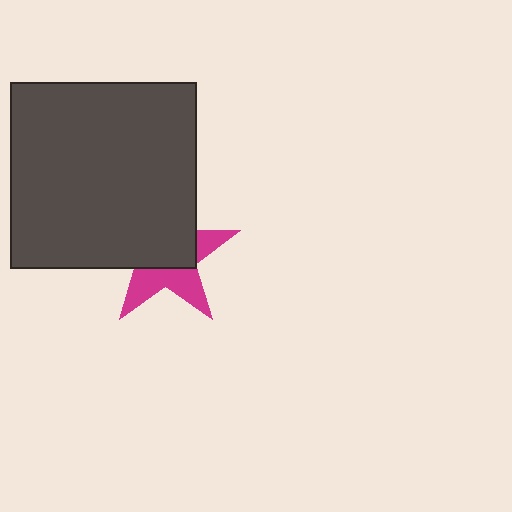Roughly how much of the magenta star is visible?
A small part of it is visible (roughly 42%).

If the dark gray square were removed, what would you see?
You would see the complete magenta star.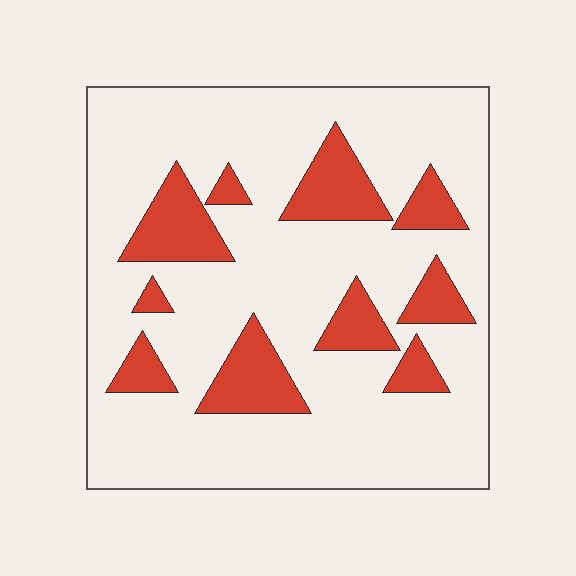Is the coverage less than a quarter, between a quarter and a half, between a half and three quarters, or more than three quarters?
Less than a quarter.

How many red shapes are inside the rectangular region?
10.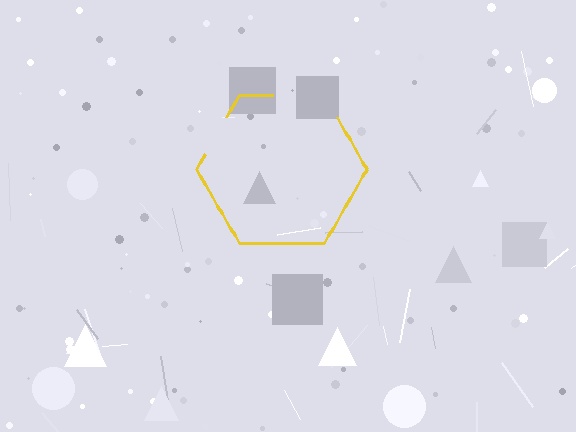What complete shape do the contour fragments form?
The contour fragments form a hexagon.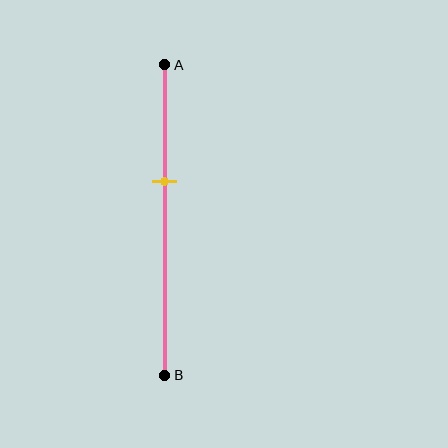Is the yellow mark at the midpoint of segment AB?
No, the mark is at about 40% from A, not at the 50% midpoint.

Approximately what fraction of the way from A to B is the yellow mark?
The yellow mark is approximately 40% of the way from A to B.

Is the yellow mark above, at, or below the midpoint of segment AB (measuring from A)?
The yellow mark is above the midpoint of segment AB.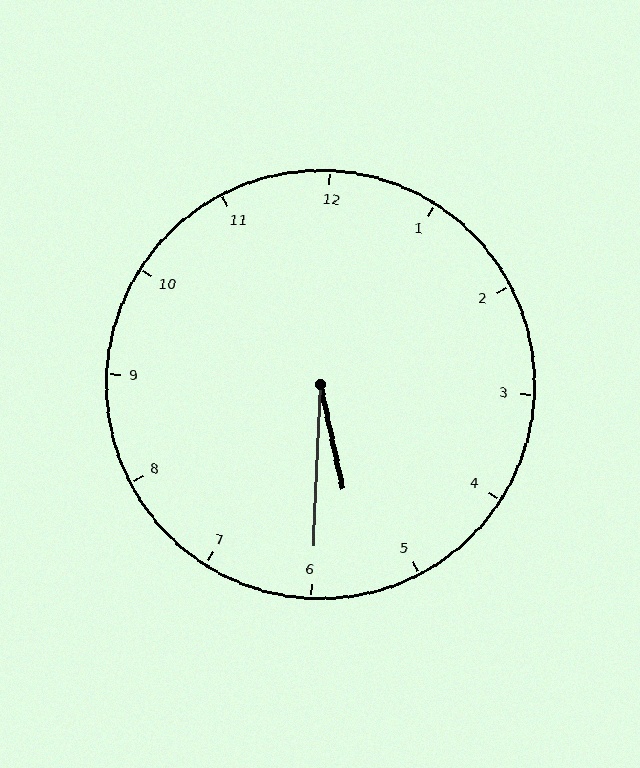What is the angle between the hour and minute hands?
Approximately 15 degrees.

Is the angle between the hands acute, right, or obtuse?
It is acute.